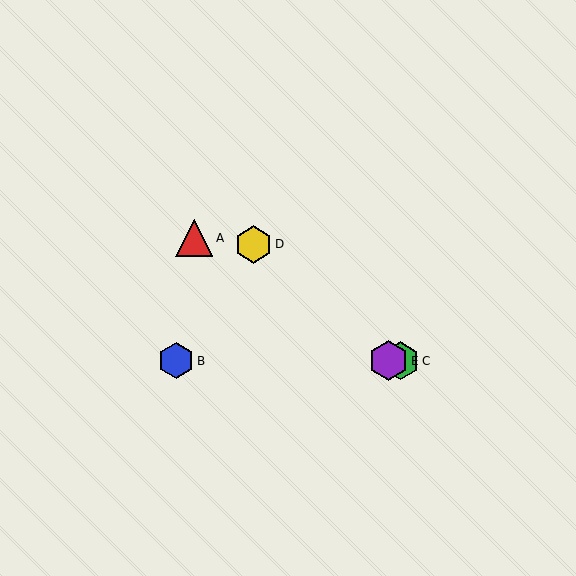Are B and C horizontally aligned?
Yes, both are at y≈361.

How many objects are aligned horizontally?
3 objects (B, C, E) are aligned horizontally.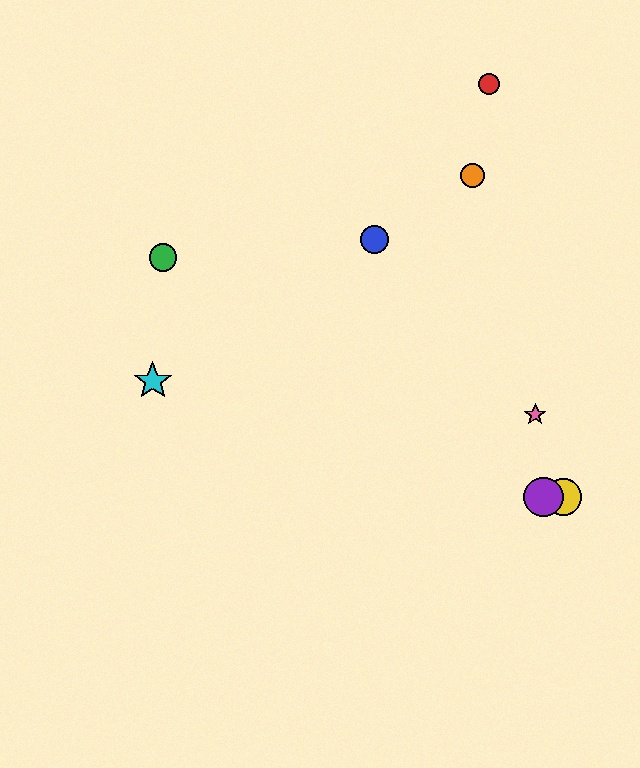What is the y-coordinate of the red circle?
The red circle is at y≈84.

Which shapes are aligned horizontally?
The yellow circle, the purple circle are aligned horizontally.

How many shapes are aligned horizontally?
2 shapes (the yellow circle, the purple circle) are aligned horizontally.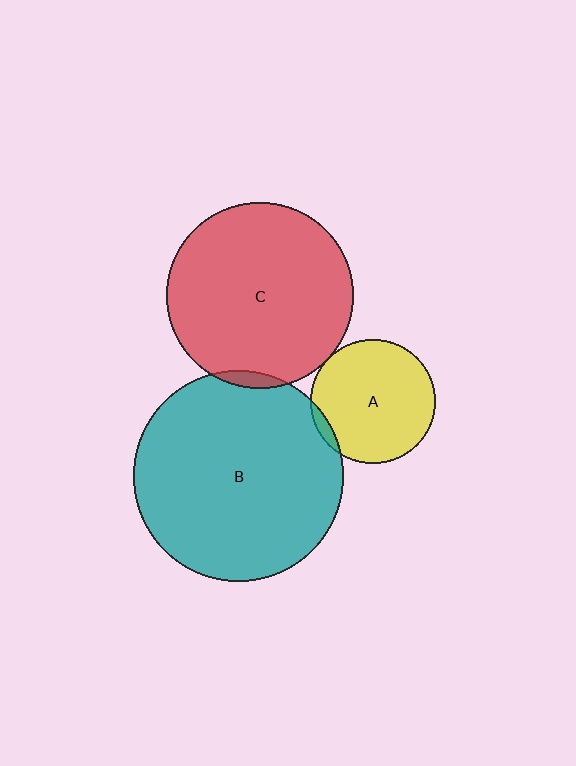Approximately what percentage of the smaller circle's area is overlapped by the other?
Approximately 5%.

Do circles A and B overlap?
Yes.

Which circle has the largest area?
Circle B (teal).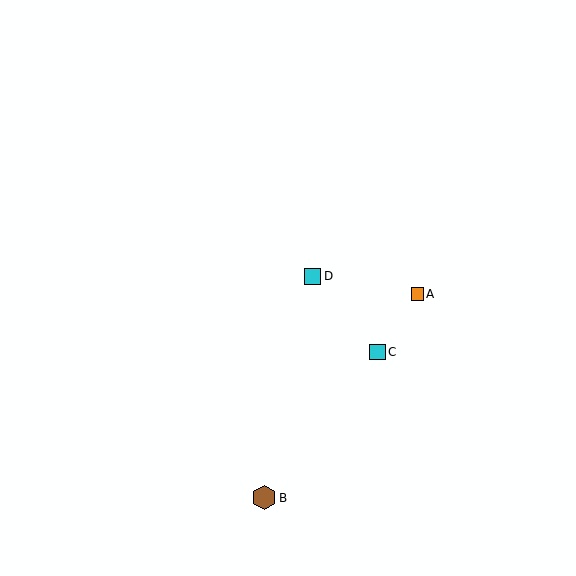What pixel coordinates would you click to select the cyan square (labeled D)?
Click at (313, 276) to select the cyan square D.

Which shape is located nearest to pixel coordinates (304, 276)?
The cyan square (labeled D) at (313, 276) is nearest to that location.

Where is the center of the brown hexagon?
The center of the brown hexagon is at (264, 498).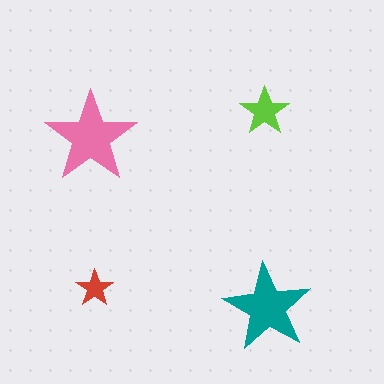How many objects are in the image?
There are 4 objects in the image.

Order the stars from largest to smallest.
the pink one, the teal one, the lime one, the red one.